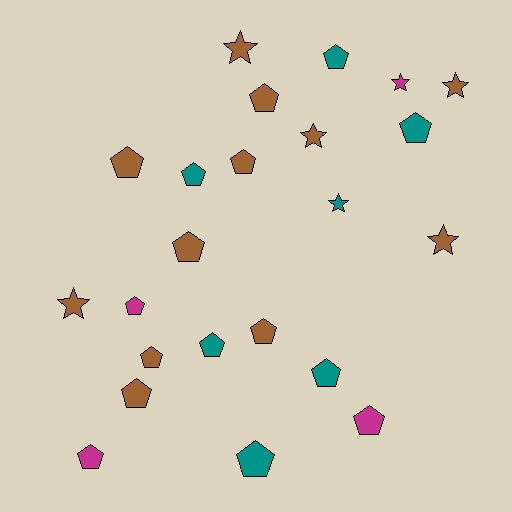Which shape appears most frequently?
Pentagon, with 16 objects.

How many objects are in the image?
There are 23 objects.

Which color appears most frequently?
Brown, with 12 objects.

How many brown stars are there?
There are 5 brown stars.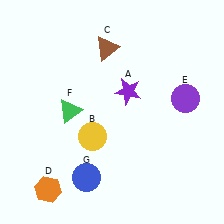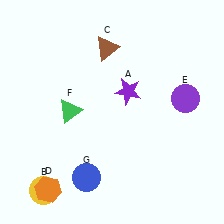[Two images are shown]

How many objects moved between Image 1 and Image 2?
1 object moved between the two images.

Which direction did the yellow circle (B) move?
The yellow circle (B) moved down.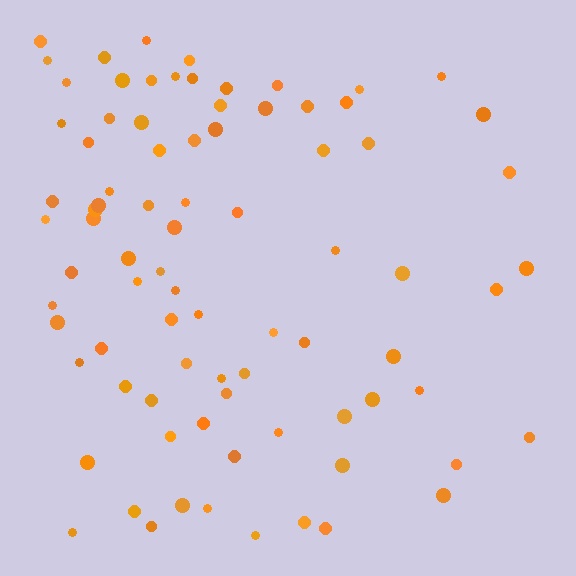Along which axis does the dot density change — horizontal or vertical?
Horizontal.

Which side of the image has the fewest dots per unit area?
The right.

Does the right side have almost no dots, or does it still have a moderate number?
Still a moderate number, just noticeably fewer than the left.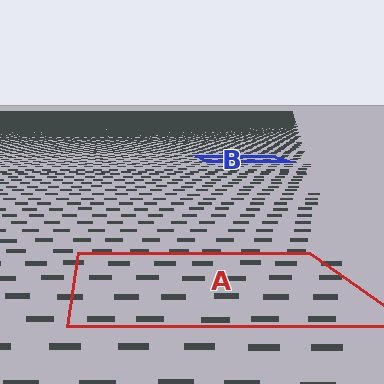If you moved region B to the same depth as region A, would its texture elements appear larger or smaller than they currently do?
They would appear larger. At a closer depth, the same texture elements are projected at a bigger on-screen size.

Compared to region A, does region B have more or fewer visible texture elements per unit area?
Region B has more texture elements per unit area — they are packed more densely because it is farther away.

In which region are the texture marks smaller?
The texture marks are smaller in region B, because it is farther away.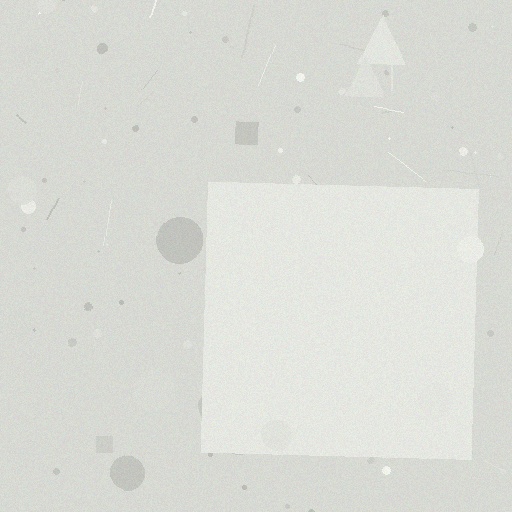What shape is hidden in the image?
A square is hidden in the image.